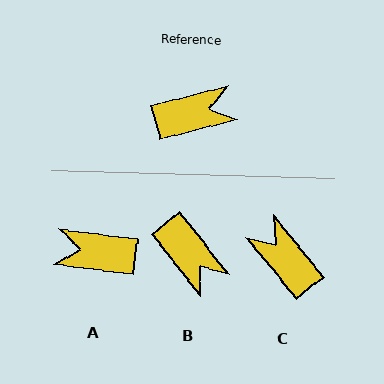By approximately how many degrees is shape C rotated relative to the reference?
Approximately 115 degrees counter-clockwise.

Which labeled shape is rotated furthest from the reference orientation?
A, about 158 degrees away.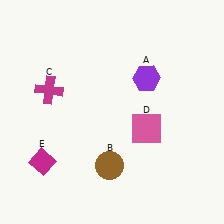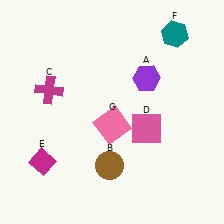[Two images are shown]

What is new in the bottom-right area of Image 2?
A pink square (G) was added in the bottom-right area of Image 2.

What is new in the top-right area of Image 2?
A teal hexagon (F) was added in the top-right area of Image 2.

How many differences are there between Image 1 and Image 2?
There are 2 differences between the two images.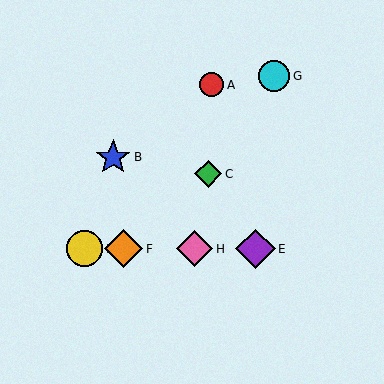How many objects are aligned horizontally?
4 objects (D, E, F, H) are aligned horizontally.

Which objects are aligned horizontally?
Objects D, E, F, H are aligned horizontally.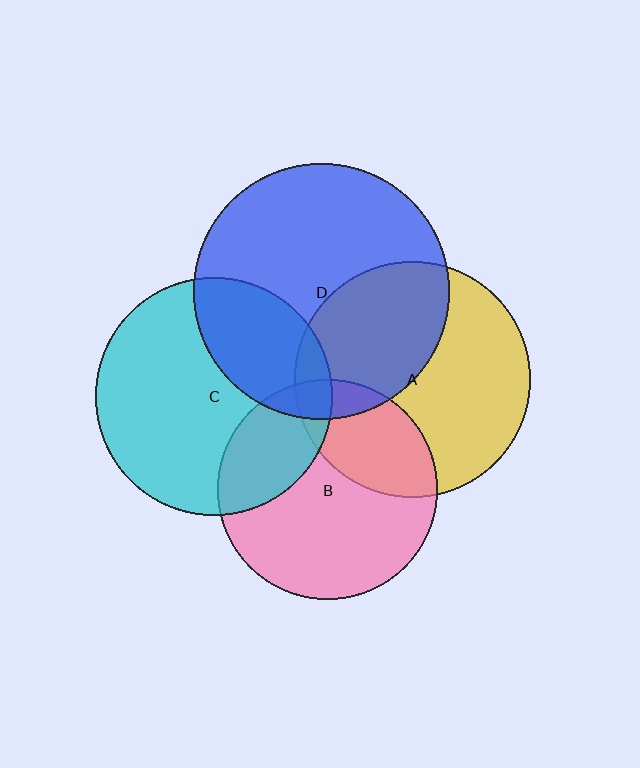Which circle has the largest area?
Circle D (blue).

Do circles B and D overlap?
Yes.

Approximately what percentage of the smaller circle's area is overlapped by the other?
Approximately 10%.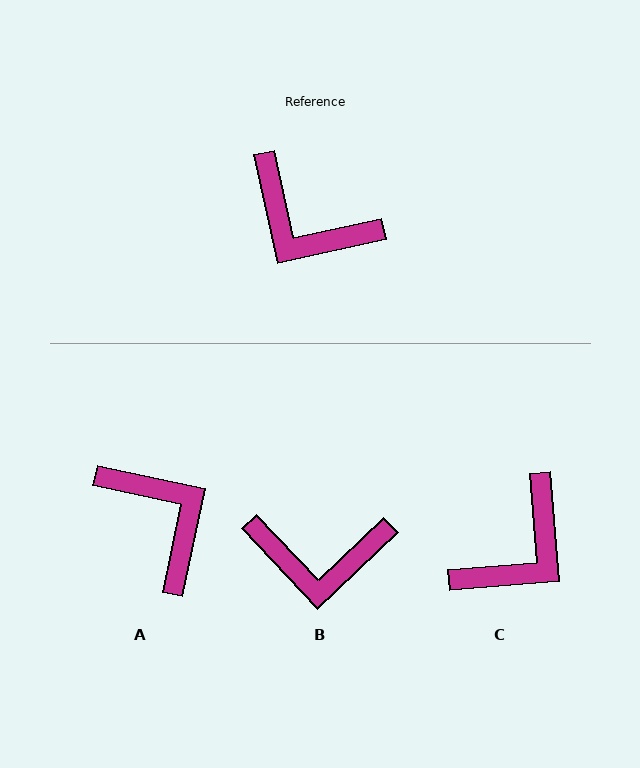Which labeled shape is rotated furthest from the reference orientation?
A, about 156 degrees away.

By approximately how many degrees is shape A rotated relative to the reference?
Approximately 156 degrees counter-clockwise.